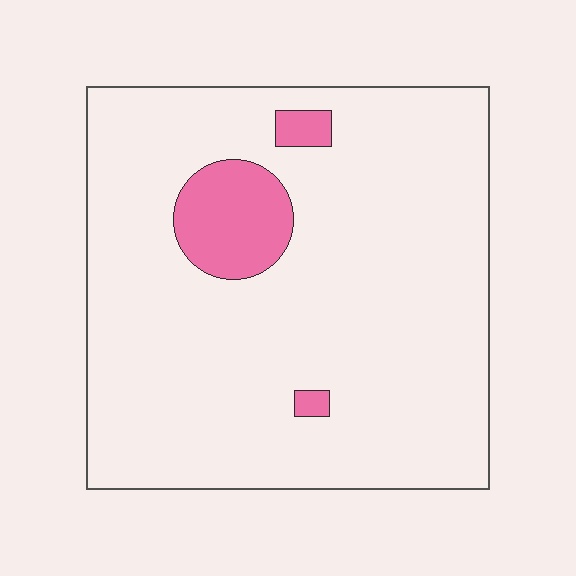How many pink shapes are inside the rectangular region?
3.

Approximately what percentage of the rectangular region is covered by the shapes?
Approximately 10%.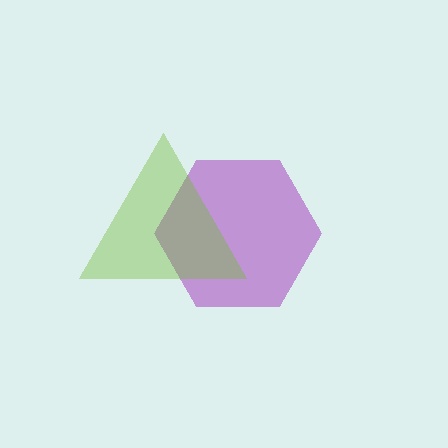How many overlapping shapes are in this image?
There are 2 overlapping shapes in the image.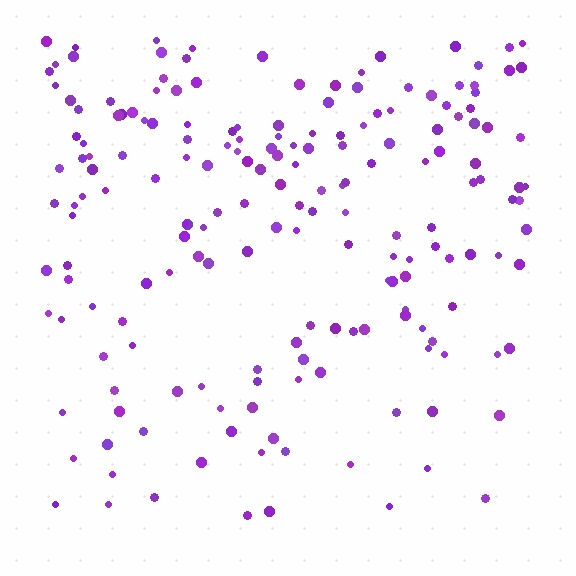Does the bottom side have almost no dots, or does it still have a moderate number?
Still a moderate number, just noticeably fewer than the top.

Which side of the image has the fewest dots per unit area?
The bottom.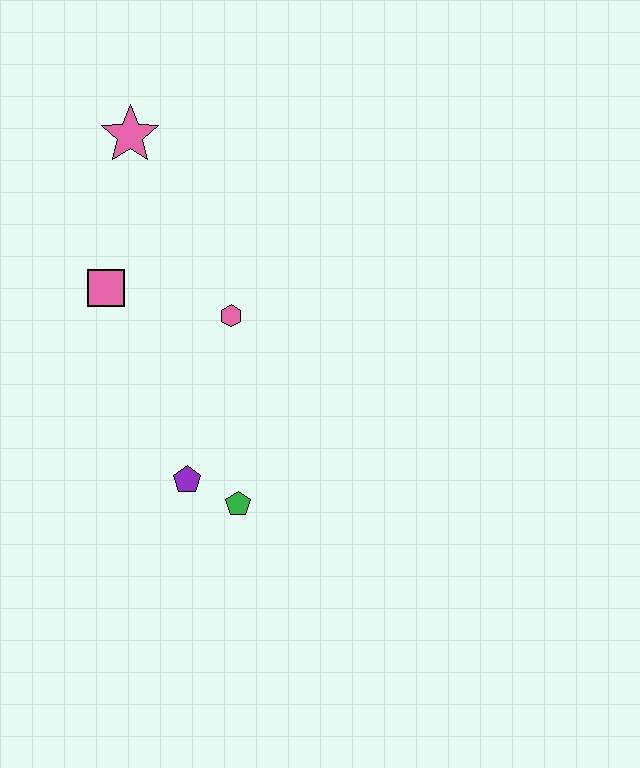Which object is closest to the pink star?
The pink square is closest to the pink star.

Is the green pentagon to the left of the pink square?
No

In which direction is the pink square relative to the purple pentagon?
The pink square is above the purple pentagon.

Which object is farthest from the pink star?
The green pentagon is farthest from the pink star.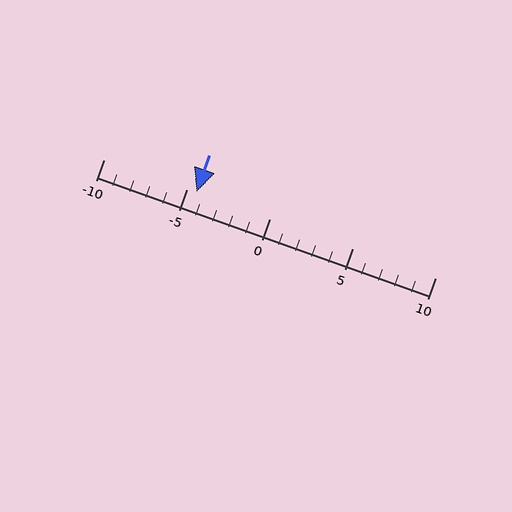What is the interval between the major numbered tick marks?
The major tick marks are spaced 5 units apart.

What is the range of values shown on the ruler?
The ruler shows values from -10 to 10.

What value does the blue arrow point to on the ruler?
The blue arrow points to approximately -4.